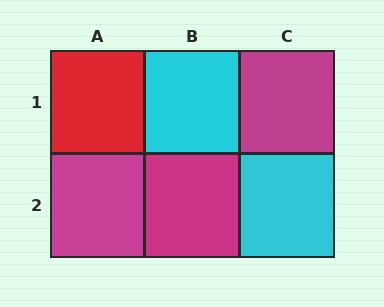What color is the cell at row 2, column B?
Magenta.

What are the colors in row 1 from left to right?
Red, cyan, magenta.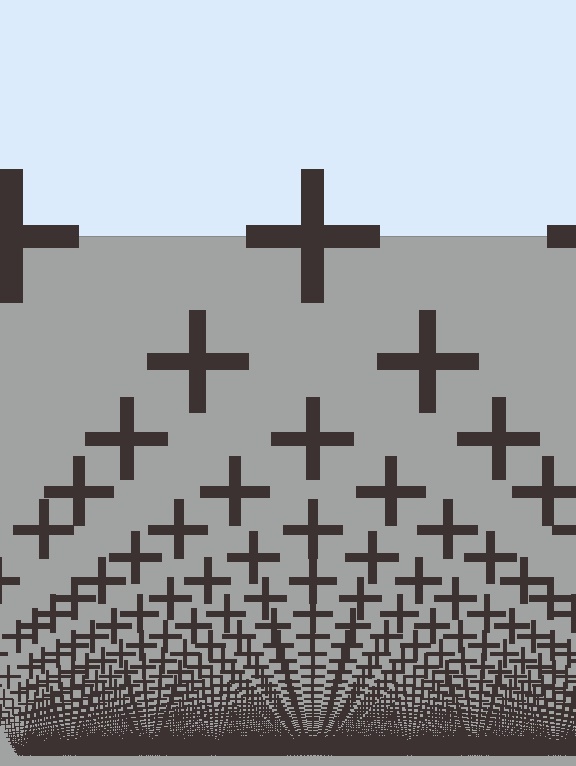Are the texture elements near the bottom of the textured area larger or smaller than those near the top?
Smaller. The gradient is inverted — elements near the bottom are smaller and denser.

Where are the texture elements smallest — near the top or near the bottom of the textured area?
Near the bottom.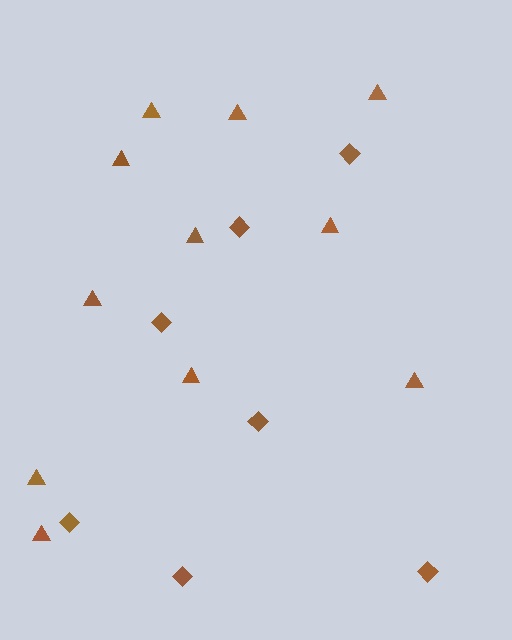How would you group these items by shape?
There are 2 groups: one group of triangles (11) and one group of diamonds (7).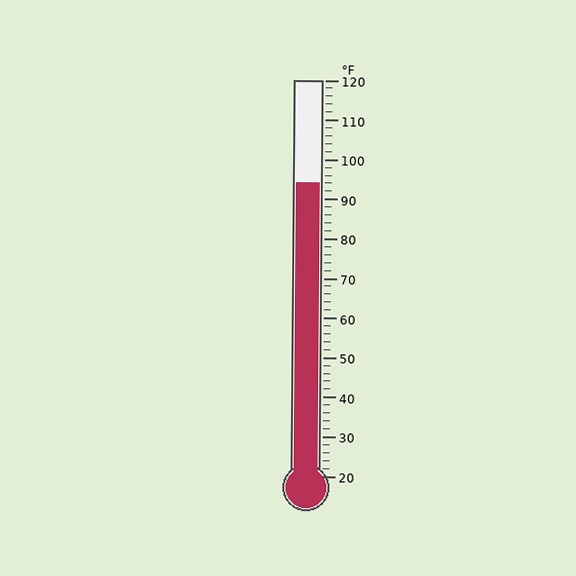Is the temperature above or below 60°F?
The temperature is above 60°F.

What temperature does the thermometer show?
The thermometer shows approximately 94°F.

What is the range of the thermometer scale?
The thermometer scale ranges from 20°F to 120°F.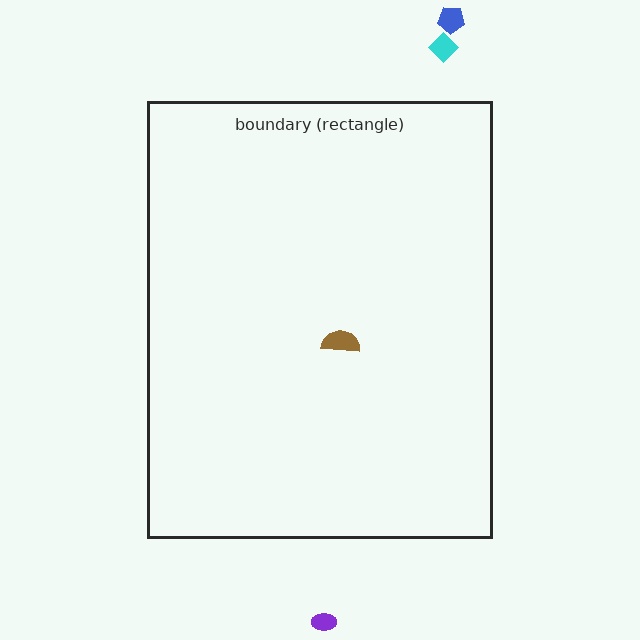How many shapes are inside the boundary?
1 inside, 3 outside.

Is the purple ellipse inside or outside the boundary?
Outside.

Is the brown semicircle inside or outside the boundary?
Inside.